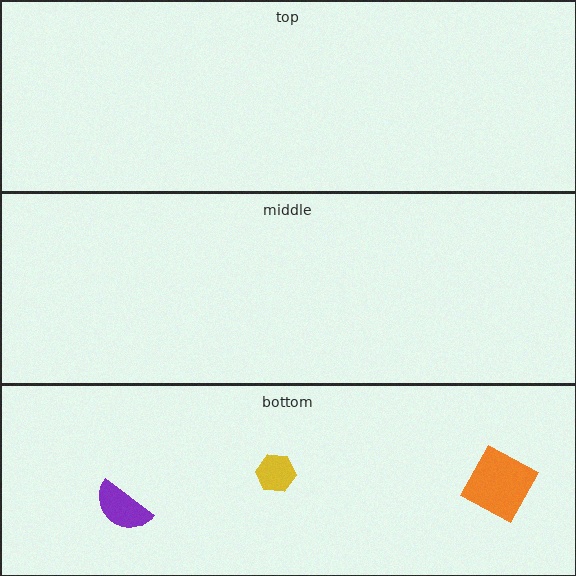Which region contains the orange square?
The bottom region.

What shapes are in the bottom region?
The purple semicircle, the orange square, the yellow hexagon.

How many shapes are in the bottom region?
3.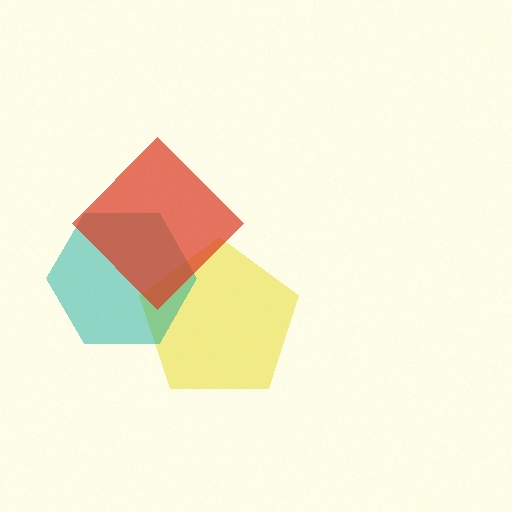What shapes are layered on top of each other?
The layered shapes are: a yellow pentagon, a teal hexagon, a red diamond.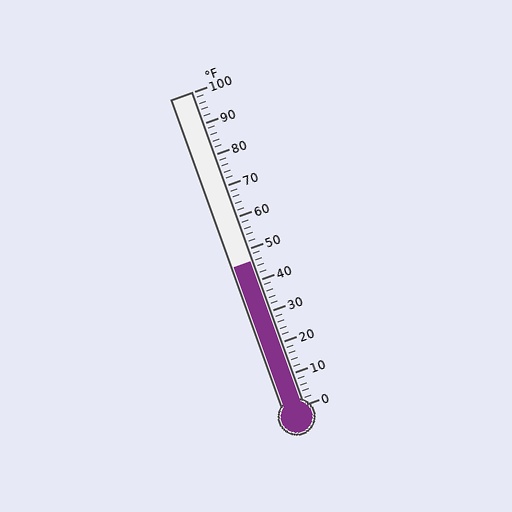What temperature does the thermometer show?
The thermometer shows approximately 46°F.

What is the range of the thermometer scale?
The thermometer scale ranges from 0°F to 100°F.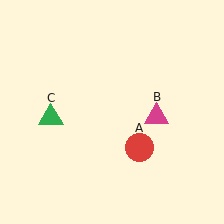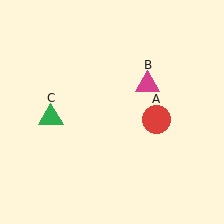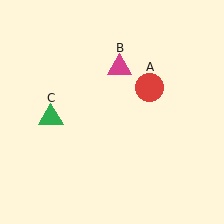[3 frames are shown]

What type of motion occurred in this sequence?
The red circle (object A), magenta triangle (object B) rotated counterclockwise around the center of the scene.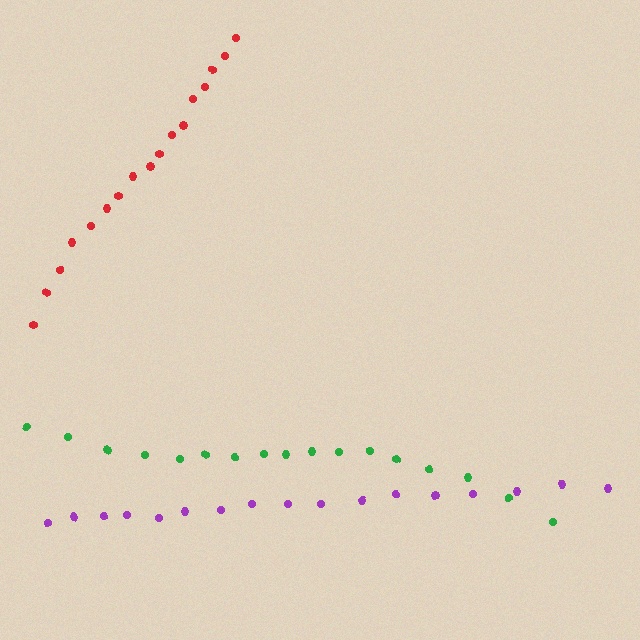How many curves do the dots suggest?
There are 3 distinct paths.